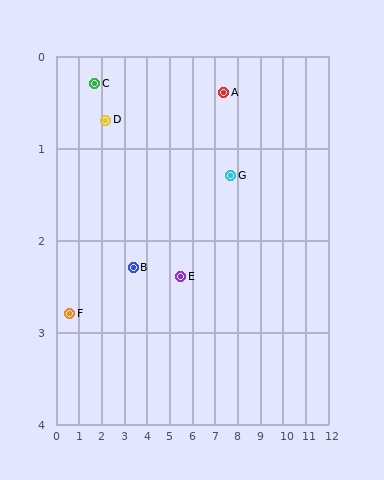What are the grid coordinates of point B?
Point B is at approximately (3.4, 2.3).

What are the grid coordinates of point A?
Point A is at approximately (7.4, 0.4).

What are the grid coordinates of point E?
Point E is at approximately (5.5, 2.4).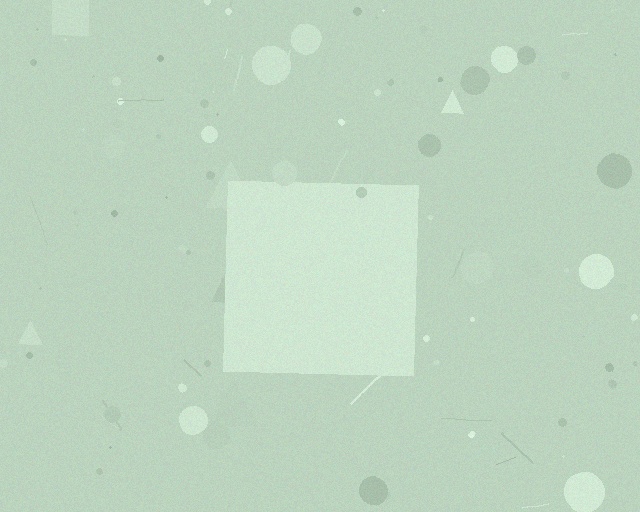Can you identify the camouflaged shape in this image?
The camouflaged shape is a square.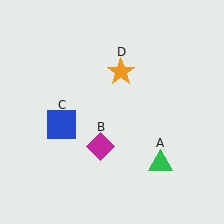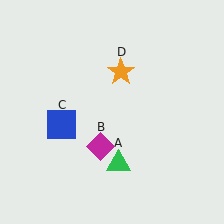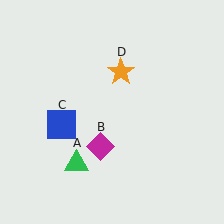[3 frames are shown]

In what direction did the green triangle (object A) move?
The green triangle (object A) moved left.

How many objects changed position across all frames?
1 object changed position: green triangle (object A).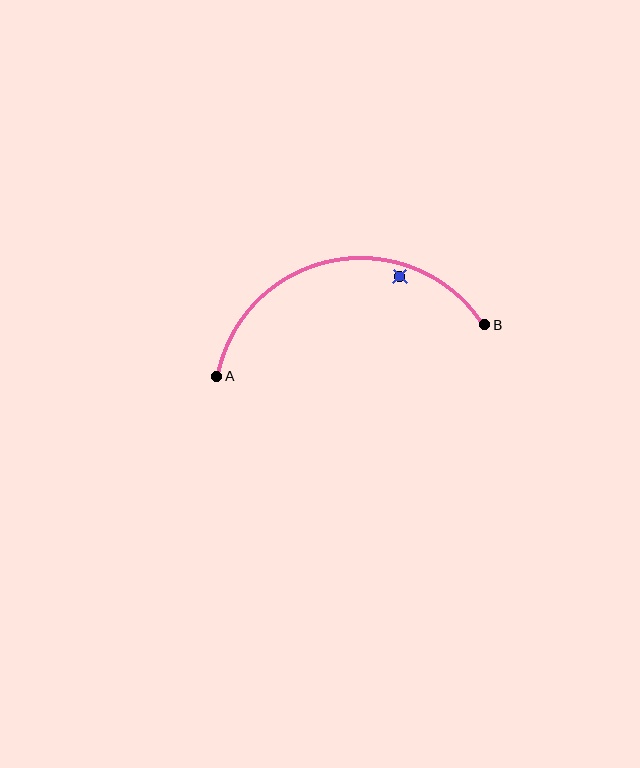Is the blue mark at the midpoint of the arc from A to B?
No — the blue mark does not lie on the arc at all. It sits slightly inside the curve.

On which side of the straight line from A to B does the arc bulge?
The arc bulges above the straight line connecting A and B.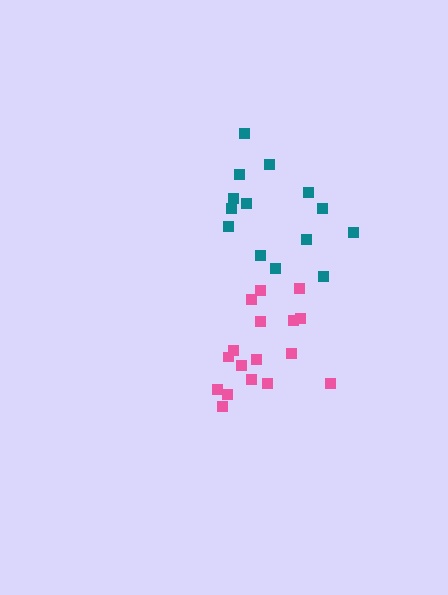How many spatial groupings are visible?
There are 2 spatial groupings.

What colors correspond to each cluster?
The clusters are colored: teal, pink.